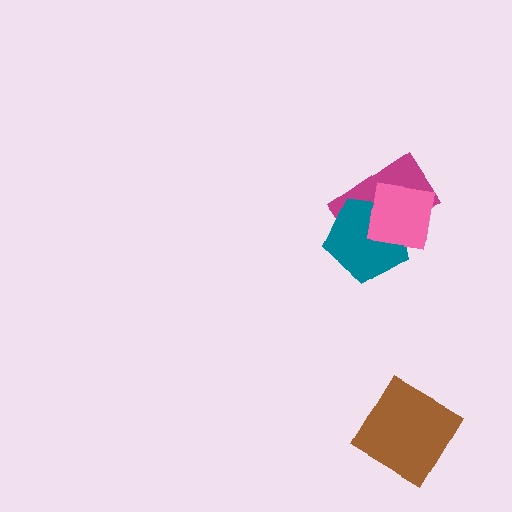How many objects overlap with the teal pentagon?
2 objects overlap with the teal pentagon.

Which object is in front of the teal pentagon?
The pink square is in front of the teal pentagon.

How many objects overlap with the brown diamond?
0 objects overlap with the brown diamond.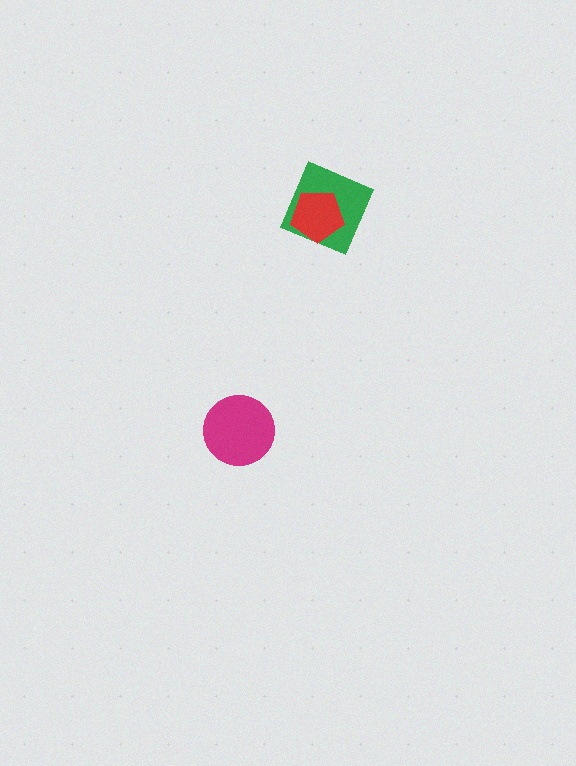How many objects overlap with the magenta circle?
0 objects overlap with the magenta circle.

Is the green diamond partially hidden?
Yes, it is partially covered by another shape.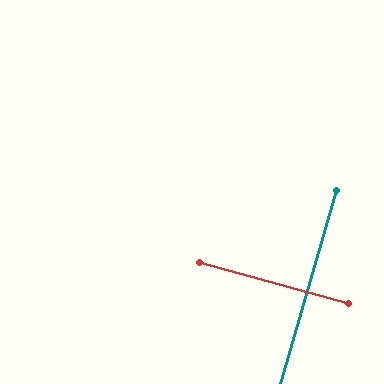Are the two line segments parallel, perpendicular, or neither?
Perpendicular — they meet at approximately 89°.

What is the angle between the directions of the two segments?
Approximately 89 degrees.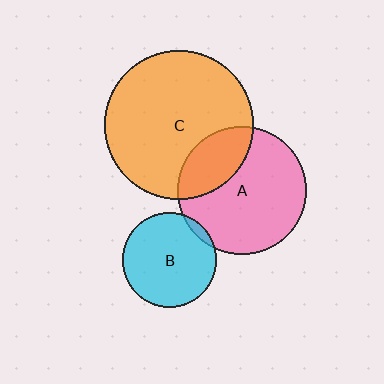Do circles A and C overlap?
Yes.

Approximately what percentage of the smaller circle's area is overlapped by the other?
Approximately 25%.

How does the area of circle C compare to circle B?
Approximately 2.5 times.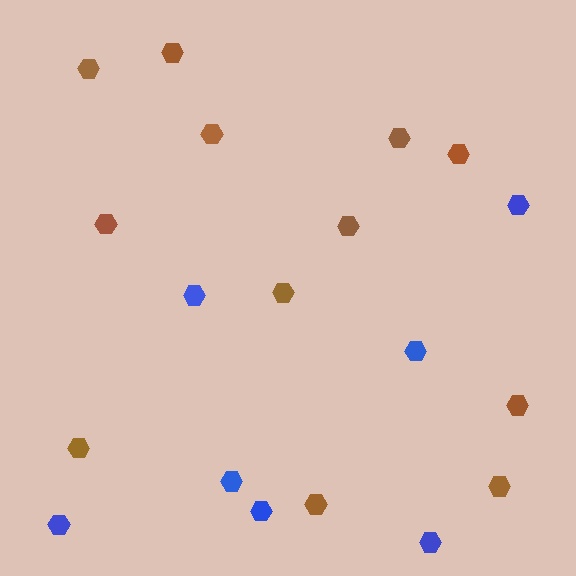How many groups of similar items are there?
There are 2 groups: one group of blue hexagons (7) and one group of brown hexagons (12).